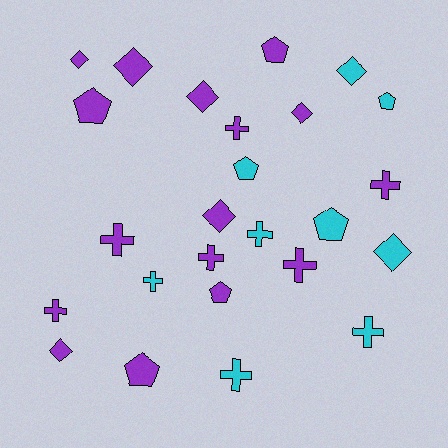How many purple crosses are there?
There are 6 purple crosses.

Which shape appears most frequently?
Cross, with 10 objects.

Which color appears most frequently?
Purple, with 16 objects.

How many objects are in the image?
There are 25 objects.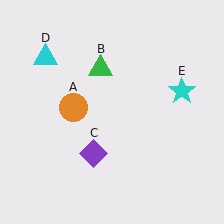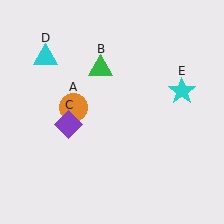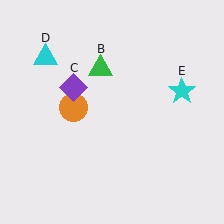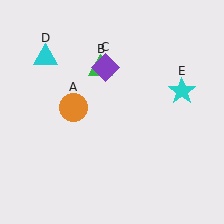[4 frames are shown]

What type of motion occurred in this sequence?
The purple diamond (object C) rotated clockwise around the center of the scene.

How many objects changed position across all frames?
1 object changed position: purple diamond (object C).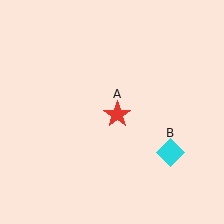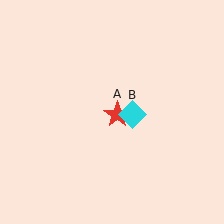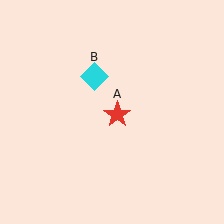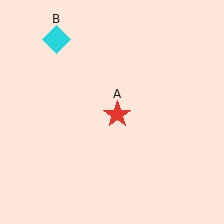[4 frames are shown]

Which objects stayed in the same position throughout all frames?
Red star (object A) remained stationary.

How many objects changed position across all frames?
1 object changed position: cyan diamond (object B).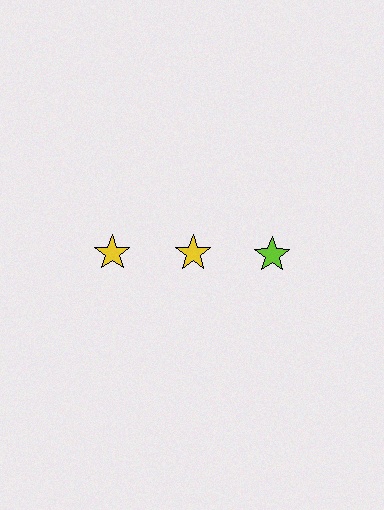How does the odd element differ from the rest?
It has a different color: lime instead of yellow.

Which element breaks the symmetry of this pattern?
The lime star in the top row, center column breaks the symmetry. All other shapes are yellow stars.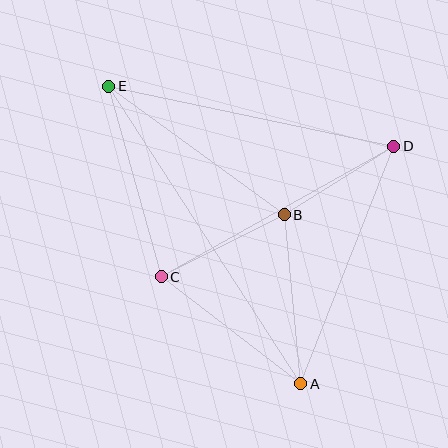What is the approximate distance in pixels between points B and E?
The distance between B and E is approximately 218 pixels.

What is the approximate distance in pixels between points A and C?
The distance between A and C is approximately 176 pixels.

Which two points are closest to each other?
Points B and D are closest to each other.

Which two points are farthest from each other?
Points A and E are farthest from each other.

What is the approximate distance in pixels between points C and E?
The distance between C and E is approximately 197 pixels.